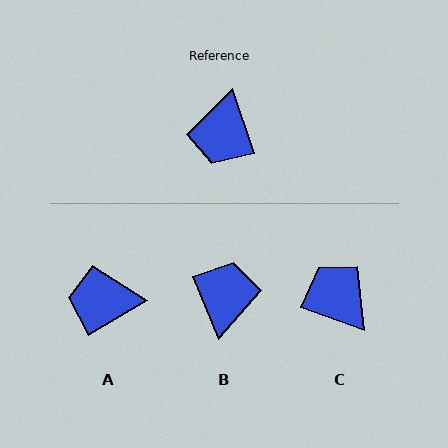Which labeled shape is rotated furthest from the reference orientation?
B, about 176 degrees away.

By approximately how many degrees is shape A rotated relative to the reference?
Approximately 77 degrees clockwise.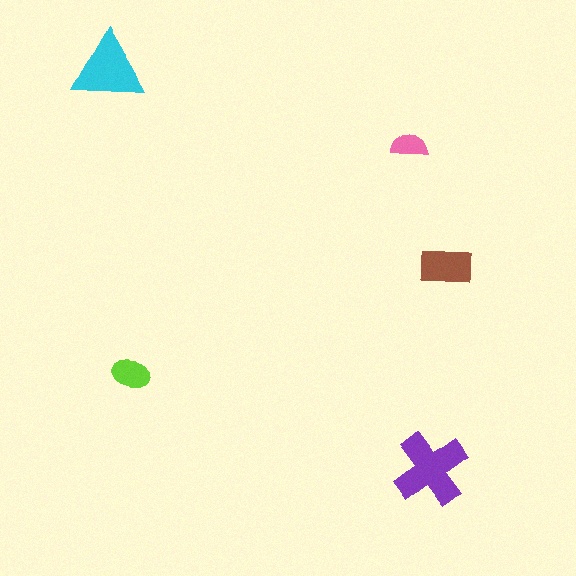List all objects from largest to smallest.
The purple cross, the cyan triangle, the brown rectangle, the lime ellipse, the pink semicircle.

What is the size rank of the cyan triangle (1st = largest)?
2nd.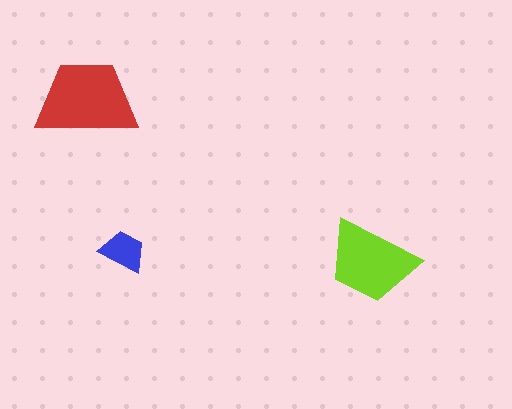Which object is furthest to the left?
The red trapezoid is leftmost.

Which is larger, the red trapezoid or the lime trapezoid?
The red one.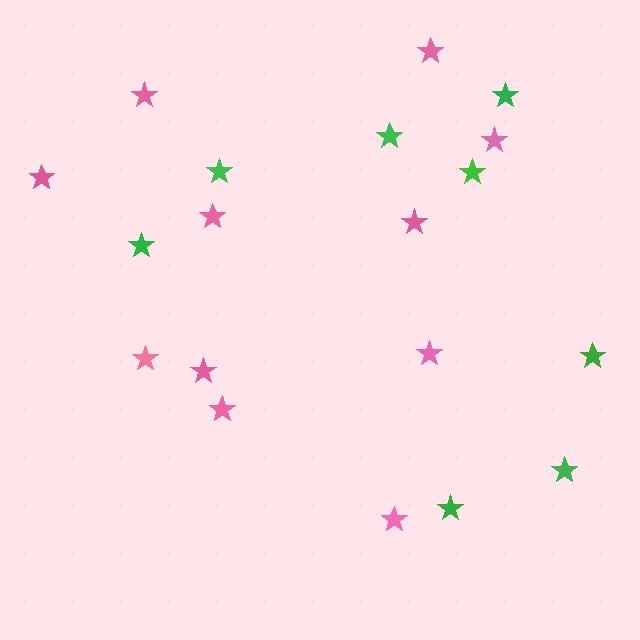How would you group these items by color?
There are 2 groups: one group of pink stars (11) and one group of green stars (8).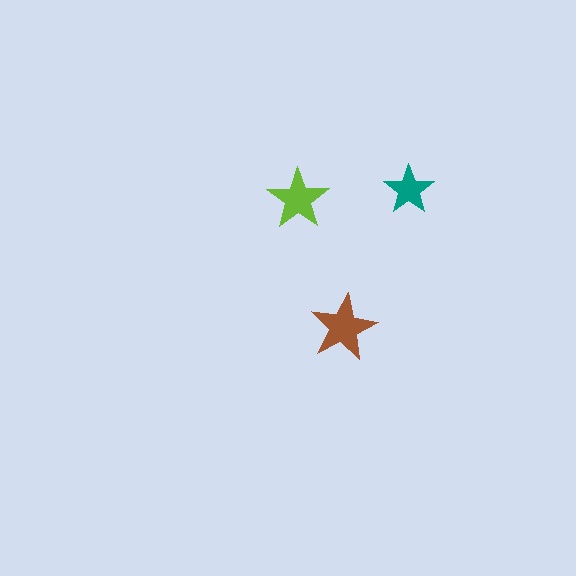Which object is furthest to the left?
The lime star is leftmost.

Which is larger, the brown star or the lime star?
The brown one.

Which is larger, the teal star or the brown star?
The brown one.